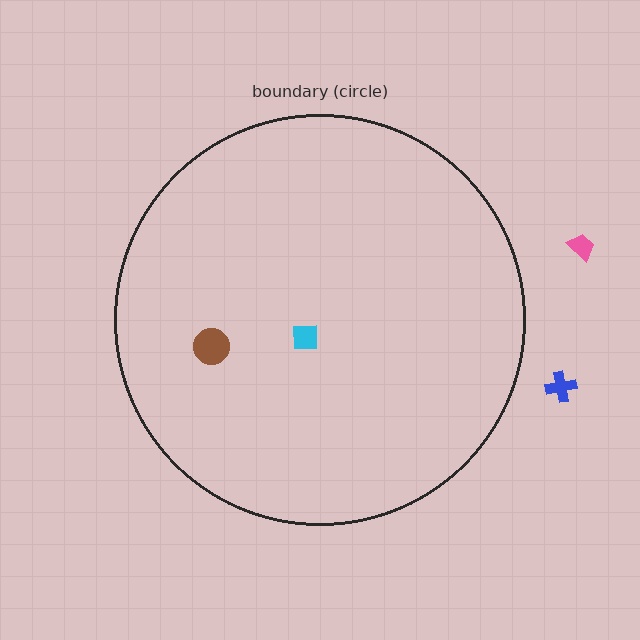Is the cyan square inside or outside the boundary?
Inside.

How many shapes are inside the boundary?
2 inside, 2 outside.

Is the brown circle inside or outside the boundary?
Inside.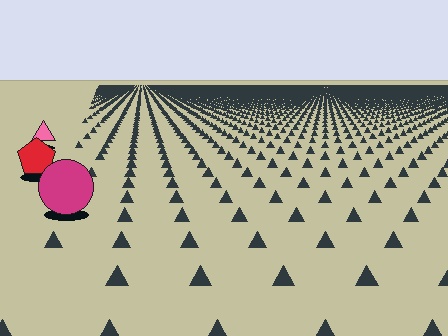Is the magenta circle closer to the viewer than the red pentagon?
Yes. The magenta circle is closer — you can tell from the texture gradient: the ground texture is coarser near it.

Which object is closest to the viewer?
The magenta circle is closest. The texture marks near it are larger and more spread out.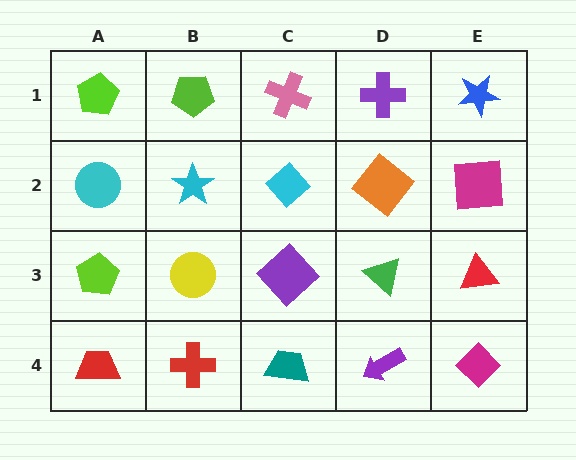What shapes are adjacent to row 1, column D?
An orange diamond (row 2, column D), a pink cross (row 1, column C), a blue star (row 1, column E).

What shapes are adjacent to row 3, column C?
A cyan diamond (row 2, column C), a teal trapezoid (row 4, column C), a yellow circle (row 3, column B), a green triangle (row 3, column D).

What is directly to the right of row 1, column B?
A pink cross.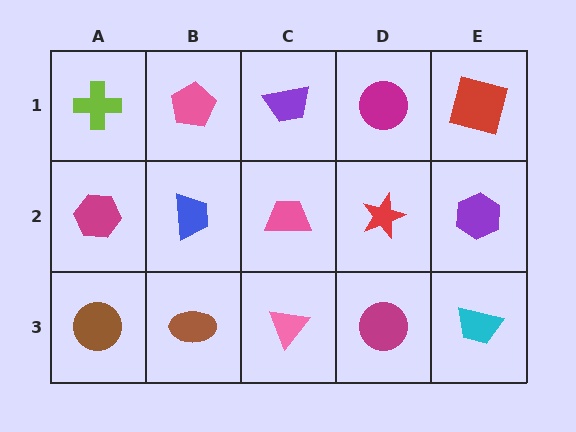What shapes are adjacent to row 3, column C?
A pink trapezoid (row 2, column C), a brown ellipse (row 3, column B), a magenta circle (row 3, column D).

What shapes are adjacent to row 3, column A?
A magenta hexagon (row 2, column A), a brown ellipse (row 3, column B).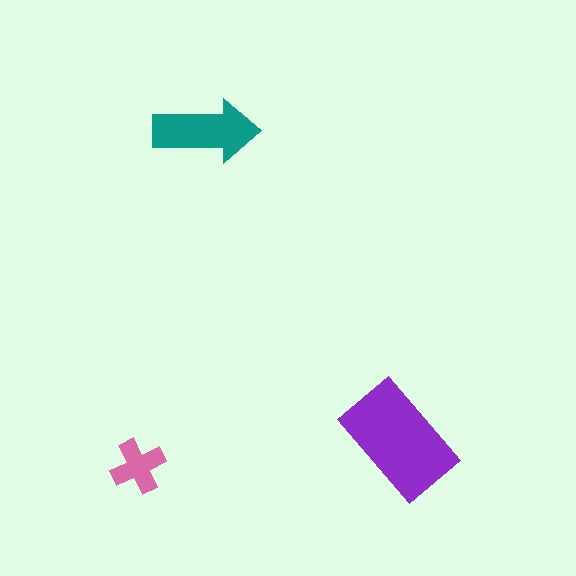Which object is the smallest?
The pink cross.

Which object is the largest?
The purple rectangle.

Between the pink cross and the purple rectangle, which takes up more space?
The purple rectangle.